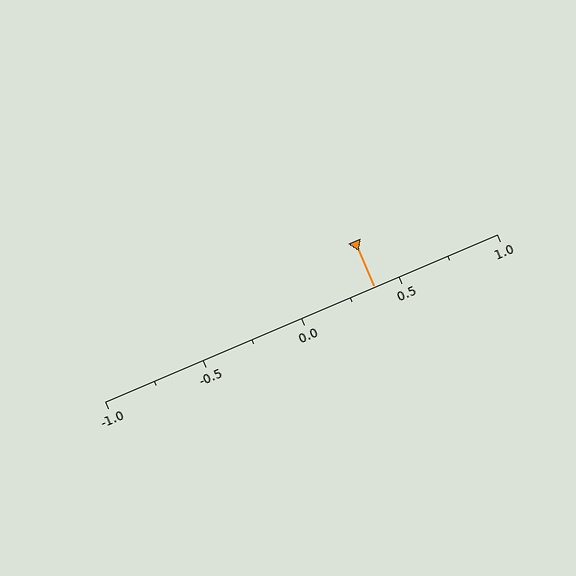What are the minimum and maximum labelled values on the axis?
The axis runs from -1.0 to 1.0.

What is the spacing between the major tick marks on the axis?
The major ticks are spaced 0.5 apart.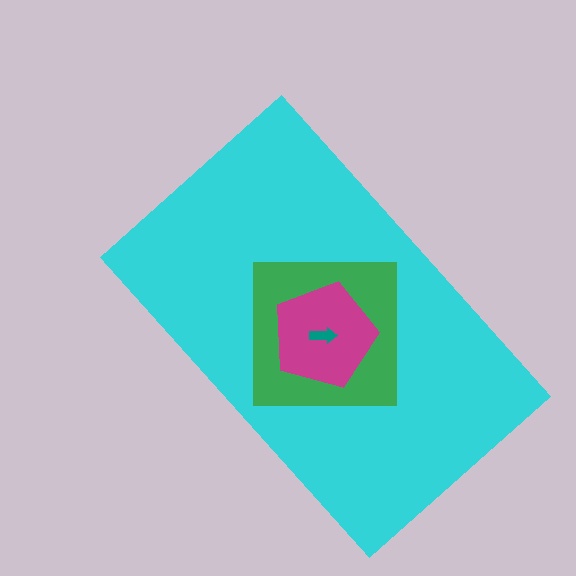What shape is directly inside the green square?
The magenta pentagon.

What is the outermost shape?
The cyan rectangle.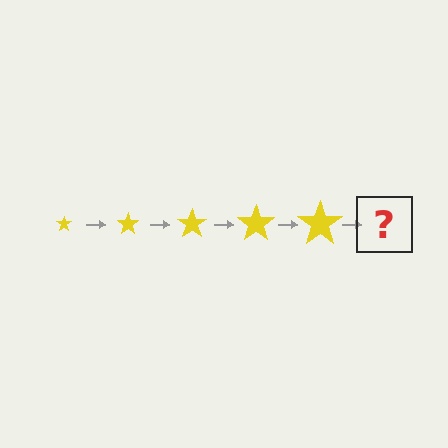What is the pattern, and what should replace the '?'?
The pattern is that the star gets progressively larger each step. The '?' should be a yellow star, larger than the previous one.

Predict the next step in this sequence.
The next step is a yellow star, larger than the previous one.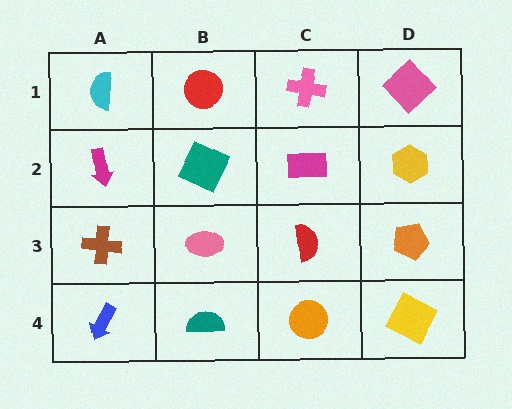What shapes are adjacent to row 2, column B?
A red circle (row 1, column B), a pink ellipse (row 3, column B), a magenta arrow (row 2, column A), a magenta rectangle (row 2, column C).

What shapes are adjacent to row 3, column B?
A teal square (row 2, column B), a teal semicircle (row 4, column B), a brown cross (row 3, column A), a red semicircle (row 3, column C).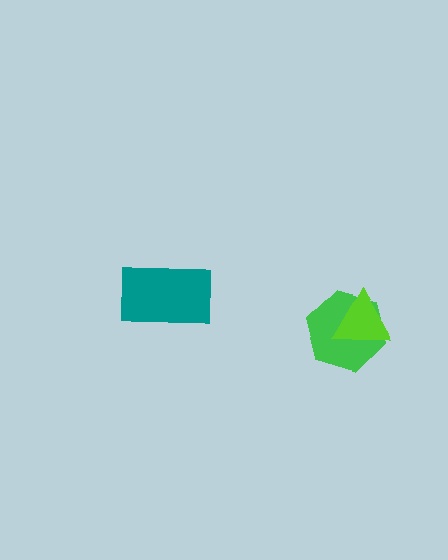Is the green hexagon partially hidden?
Yes, it is partially covered by another shape.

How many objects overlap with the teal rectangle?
0 objects overlap with the teal rectangle.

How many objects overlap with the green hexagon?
1 object overlaps with the green hexagon.